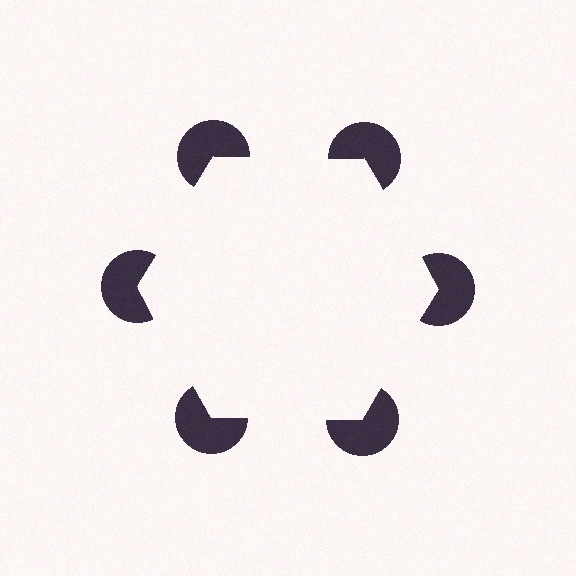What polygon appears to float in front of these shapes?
An illusory hexagon — its edges are inferred from the aligned wedge cuts in the pac-man discs, not physically drawn.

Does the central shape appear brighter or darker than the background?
It typically appears slightly brighter than the background, even though no actual brightness change is drawn.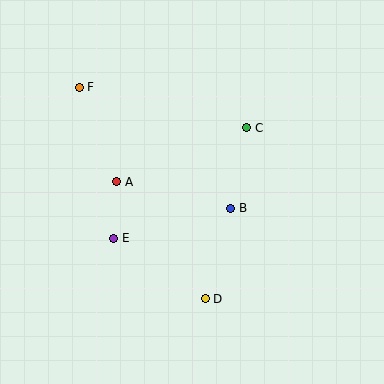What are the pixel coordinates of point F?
Point F is at (79, 87).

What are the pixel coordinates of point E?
Point E is at (114, 238).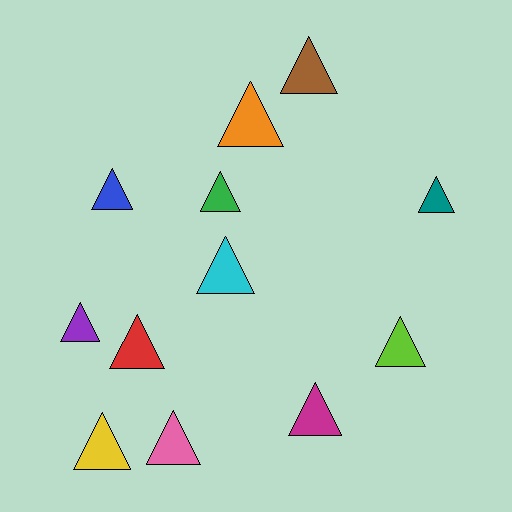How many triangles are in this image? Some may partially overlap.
There are 12 triangles.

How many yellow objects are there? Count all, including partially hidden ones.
There is 1 yellow object.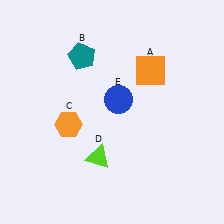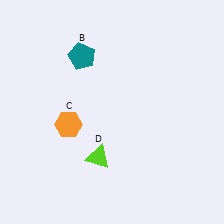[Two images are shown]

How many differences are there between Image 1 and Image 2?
There are 2 differences between the two images.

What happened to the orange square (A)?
The orange square (A) was removed in Image 2. It was in the top-right area of Image 1.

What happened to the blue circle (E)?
The blue circle (E) was removed in Image 2. It was in the top-right area of Image 1.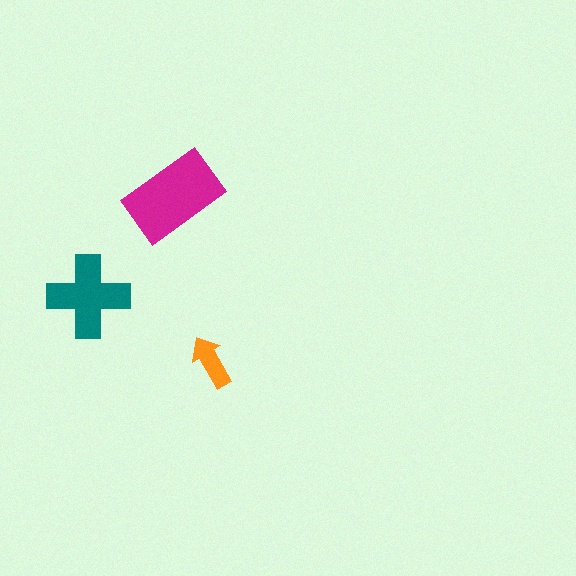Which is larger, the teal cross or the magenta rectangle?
The magenta rectangle.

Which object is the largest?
The magenta rectangle.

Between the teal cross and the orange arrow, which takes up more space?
The teal cross.